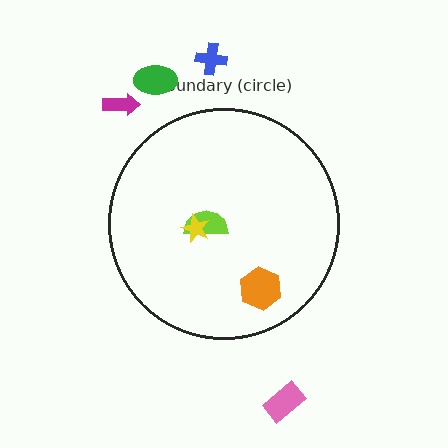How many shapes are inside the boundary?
3 inside, 4 outside.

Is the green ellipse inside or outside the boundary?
Outside.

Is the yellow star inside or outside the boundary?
Inside.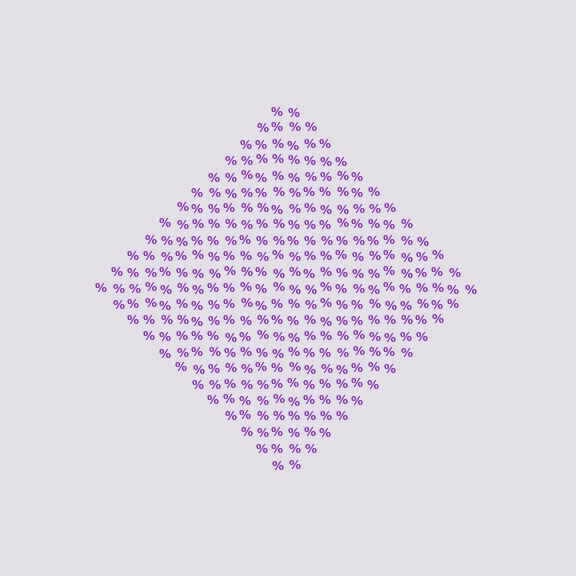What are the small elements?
The small elements are percent signs.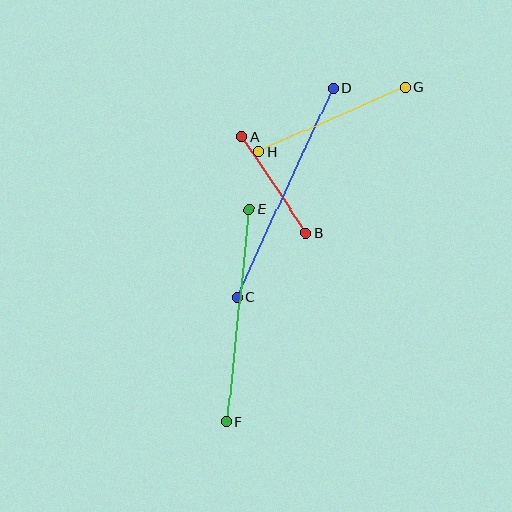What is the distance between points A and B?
The distance is approximately 116 pixels.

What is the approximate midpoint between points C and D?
The midpoint is at approximately (285, 192) pixels.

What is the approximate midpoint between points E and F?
The midpoint is at approximately (238, 315) pixels.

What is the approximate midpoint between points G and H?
The midpoint is at approximately (332, 120) pixels.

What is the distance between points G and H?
The distance is approximately 160 pixels.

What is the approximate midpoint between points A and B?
The midpoint is at approximately (274, 185) pixels.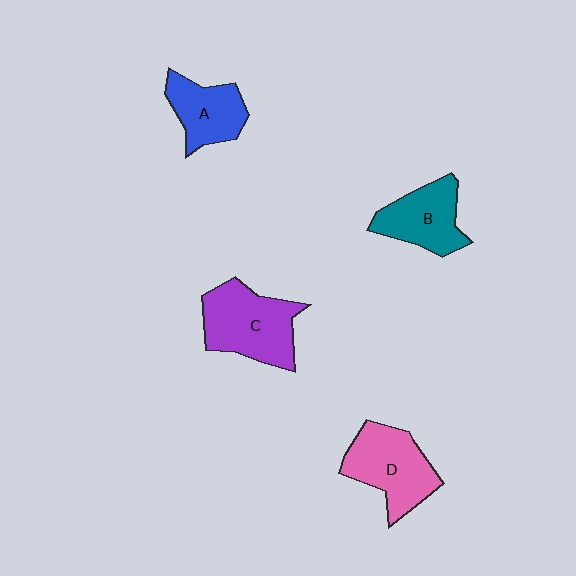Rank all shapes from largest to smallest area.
From largest to smallest: C (purple), D (pink), B (teal), A (blue).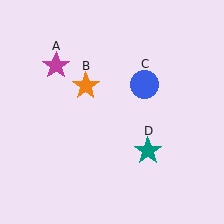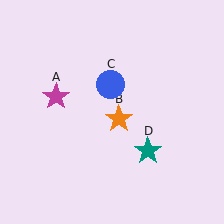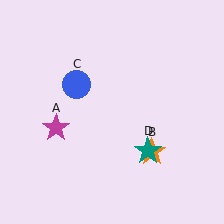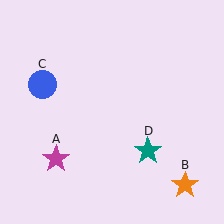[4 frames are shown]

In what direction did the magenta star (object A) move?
The magenta star (object A) moved down.